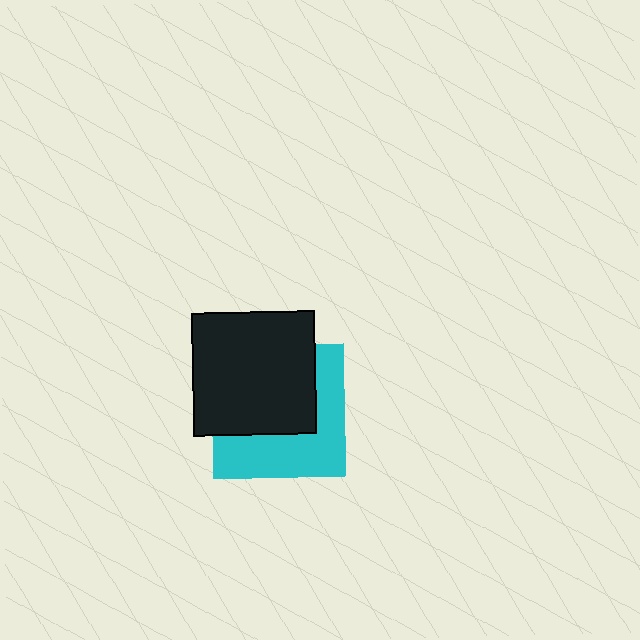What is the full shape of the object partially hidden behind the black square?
The partially hidden object is a cyan square.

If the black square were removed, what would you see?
You would see the complete cyan square.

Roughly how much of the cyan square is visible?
About half of it is visible (roughly 47%).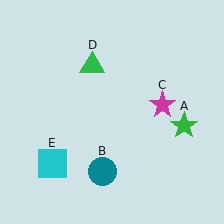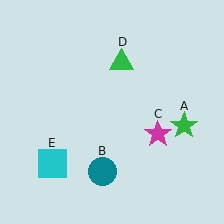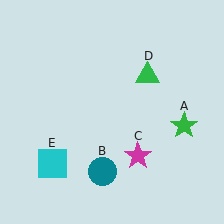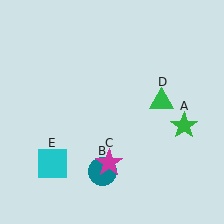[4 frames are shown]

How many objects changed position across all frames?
2 objects changed position: magenta star (object C), green triangle (object D).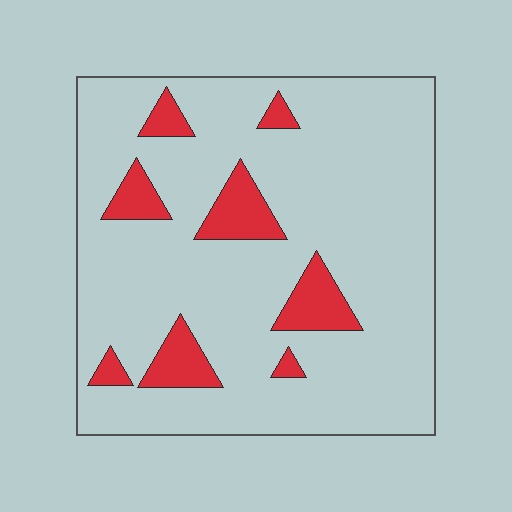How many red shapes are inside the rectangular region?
8.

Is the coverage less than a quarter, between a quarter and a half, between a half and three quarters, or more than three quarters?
Less than a quarter.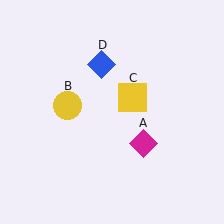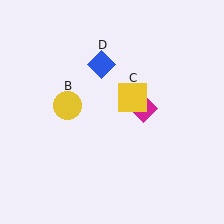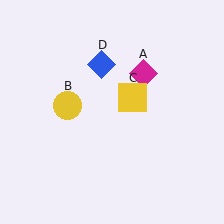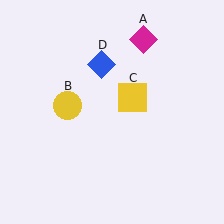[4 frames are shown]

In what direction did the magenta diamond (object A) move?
The magenta diamond (object A) moved up.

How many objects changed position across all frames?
1 object changed position: magenta diamond (object A).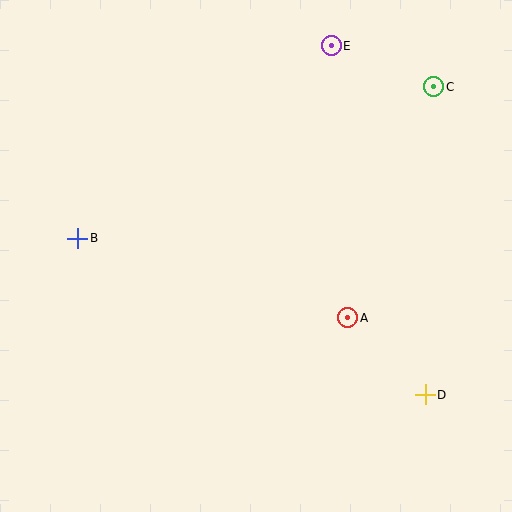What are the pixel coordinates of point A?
Point A is at (348, 318).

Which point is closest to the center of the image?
Point A at (348, 318) is closest to the center.